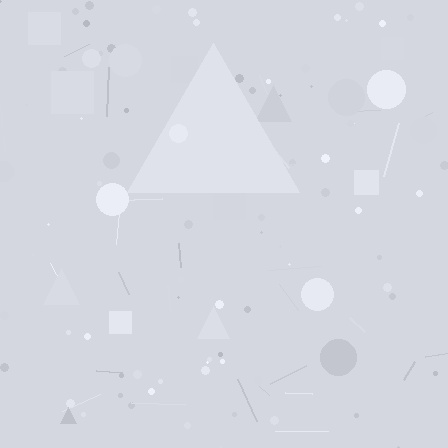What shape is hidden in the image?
A triangle is hidden in the image.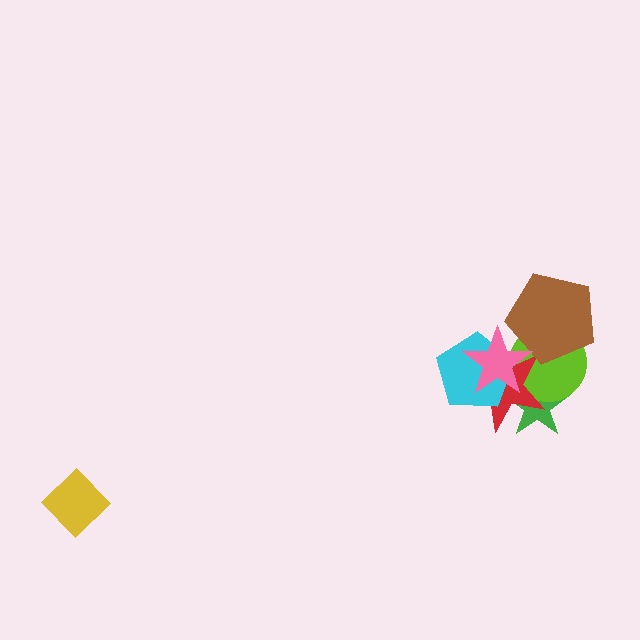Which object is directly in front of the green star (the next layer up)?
The lime circle is directly in front of the green star.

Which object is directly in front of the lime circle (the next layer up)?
The red star is directly in front of the lime circle.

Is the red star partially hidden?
Yes, it is partially covered by another shape.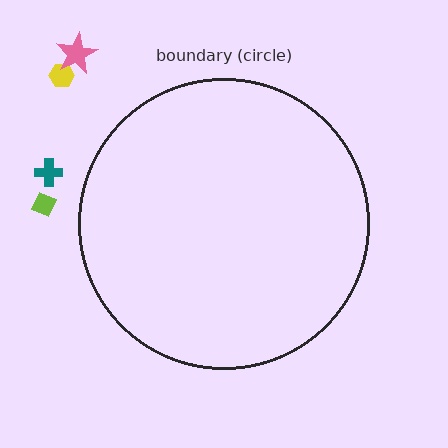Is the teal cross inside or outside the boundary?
Outside.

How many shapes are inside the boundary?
0 inside, 4 outside.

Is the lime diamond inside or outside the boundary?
Outside.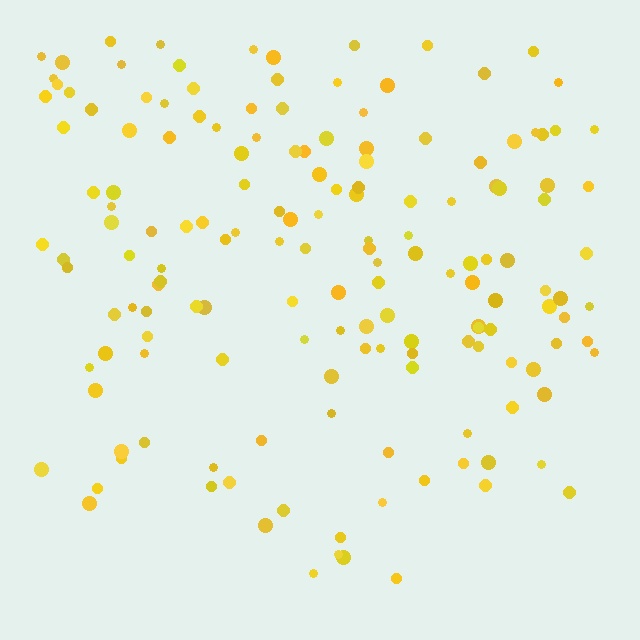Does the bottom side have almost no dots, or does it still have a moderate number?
Still a moderate number, just noticeably fewer than the top.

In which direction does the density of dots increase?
From bottom to top, with the top side densest.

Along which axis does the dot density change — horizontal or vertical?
Vertical.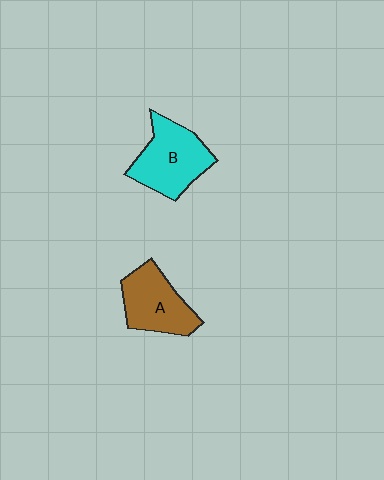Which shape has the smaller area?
Shape A (brown).